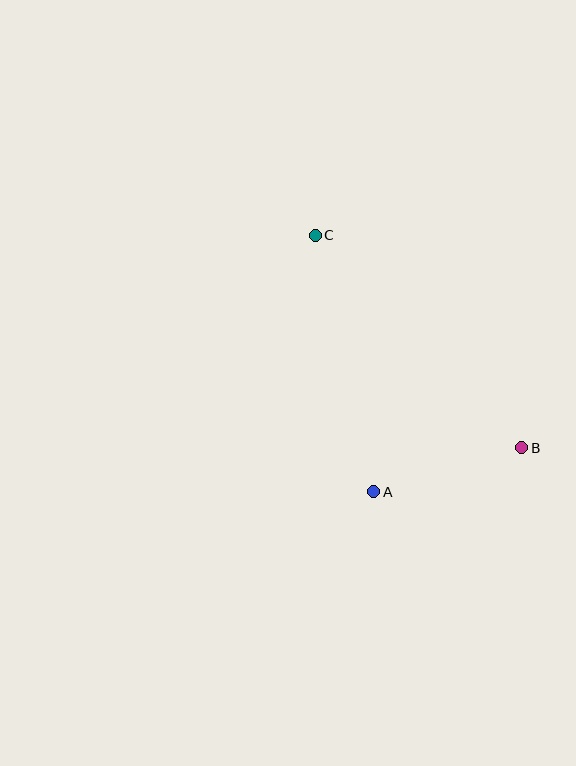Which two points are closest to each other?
Points A and B are closest to each other.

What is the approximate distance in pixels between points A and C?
The distance between A and C is approximately 263 pixels.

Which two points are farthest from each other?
Points B and C are farthest from each other.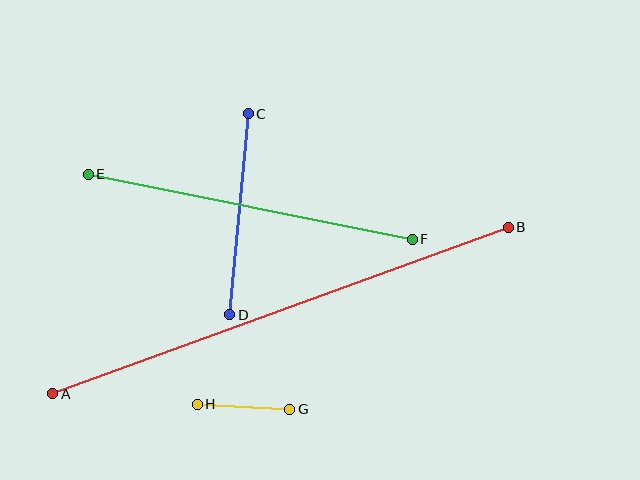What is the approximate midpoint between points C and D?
The midpoint is at approximately (239, 214) pixels.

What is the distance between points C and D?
The distance is approximately 202 pixels.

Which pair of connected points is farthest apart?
Points A and B are farthest apart.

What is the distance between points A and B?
The distance is approximately 485 pixels.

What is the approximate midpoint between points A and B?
The midpoint is at approximately (281, 311) pixels.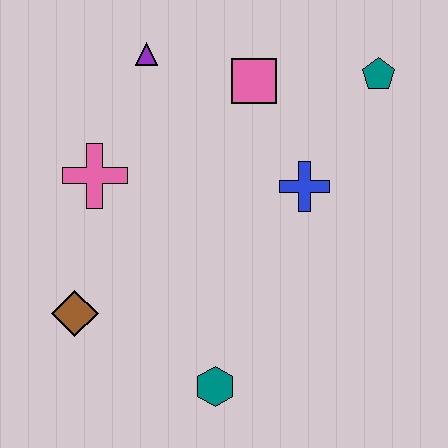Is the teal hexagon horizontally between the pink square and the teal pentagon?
No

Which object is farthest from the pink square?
The teal hexagon is farthest from the pink square.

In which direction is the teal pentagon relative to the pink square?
The teal pentagon is to the right of the pink square.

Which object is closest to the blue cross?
The pink square is closest to the blue cross.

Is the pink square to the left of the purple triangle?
No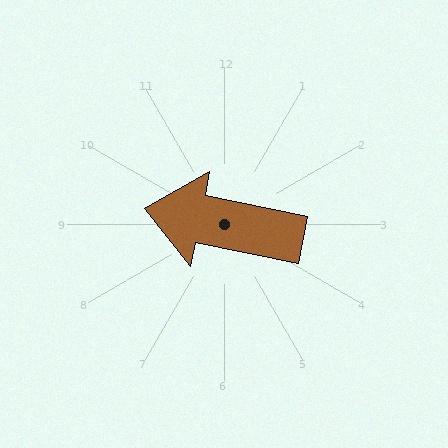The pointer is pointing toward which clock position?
Roughly 9 o'clock.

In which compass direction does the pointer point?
West.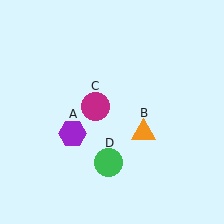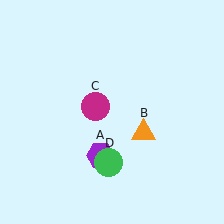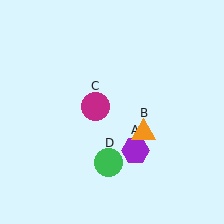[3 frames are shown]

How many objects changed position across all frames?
1 object changed position: purple hexagon (object A).